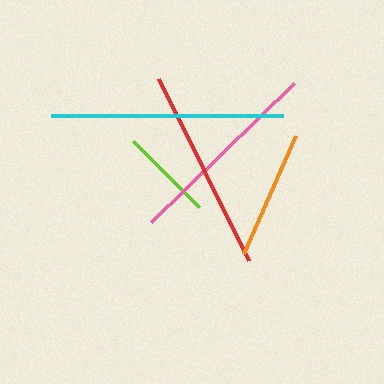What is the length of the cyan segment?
The cyan segment is approximately 232 pixels long.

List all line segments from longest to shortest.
From longest to shortest: cyan, red, pink, orange, lime.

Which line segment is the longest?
The cyan line is the longest at approximately 232 pixels.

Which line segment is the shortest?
The lime line is the shortest at approximately 94 pixels.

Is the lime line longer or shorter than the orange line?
The orange line is longer than the lime line.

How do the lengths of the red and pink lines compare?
The red and pink lines are approximately the same length.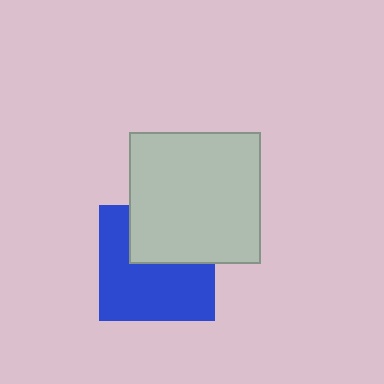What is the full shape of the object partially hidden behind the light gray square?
The partially hidden object is a blue square.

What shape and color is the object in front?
The object in front is a light gray square.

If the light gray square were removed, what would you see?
You would see the complete blue square.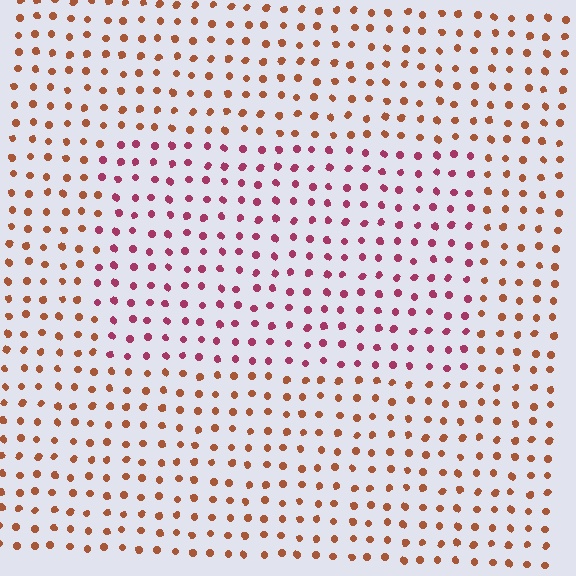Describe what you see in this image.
The image is filled with small brown elements in a uniform arrangement. A rectangle-shaped region is visible where the elements are tinted to a slightly different hue, forming a subtle color boundary.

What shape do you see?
I see a rectangle.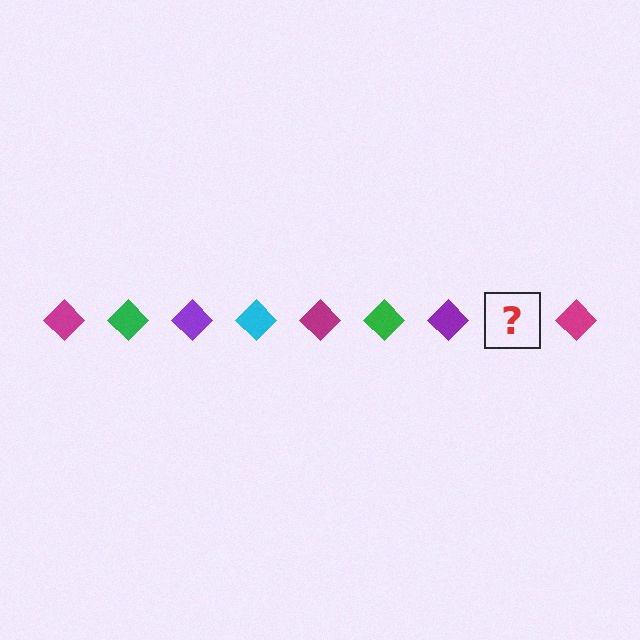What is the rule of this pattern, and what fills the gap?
The rule is that the pattern cycles through magenta, green, purple, cyan diamonds. The gap should be filled with a cyan diamond.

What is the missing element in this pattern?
The missing element is a cyan diamond.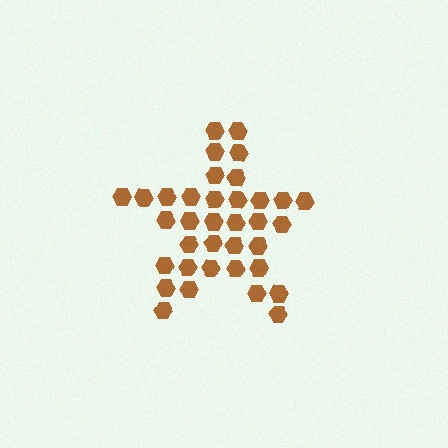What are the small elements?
The small elements are hexagons.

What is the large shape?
The large shape is a star.